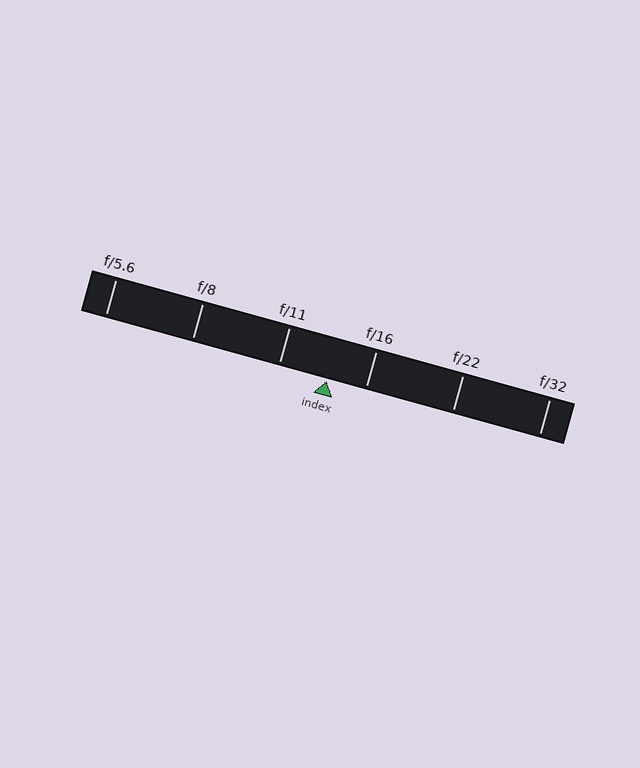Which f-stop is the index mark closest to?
The index mark is closest to f/16.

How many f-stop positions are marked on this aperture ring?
There are 6 f-stop positions marked.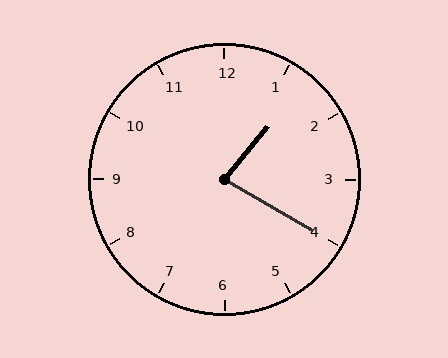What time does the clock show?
1:20.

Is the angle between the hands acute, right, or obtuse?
It is acute.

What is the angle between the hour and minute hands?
Approximately 80 degrees.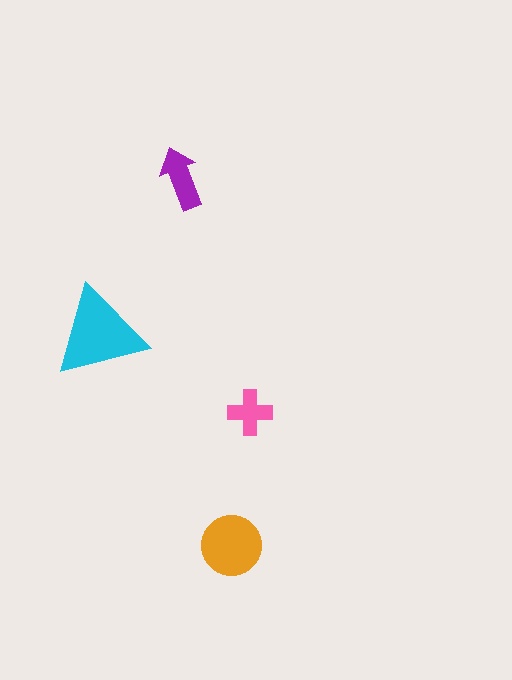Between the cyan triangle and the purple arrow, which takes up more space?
The cyan triangle.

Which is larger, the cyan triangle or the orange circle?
The cyan triangle.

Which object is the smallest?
The pink cross.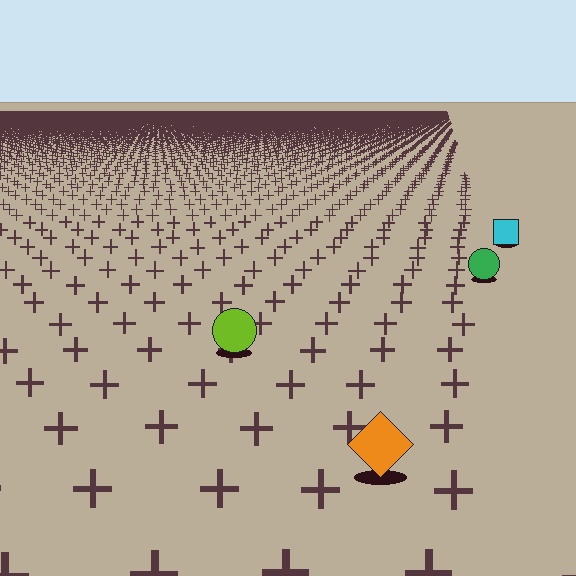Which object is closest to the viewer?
The orange diamond is closest. The texture marks near it are larger and more spread out.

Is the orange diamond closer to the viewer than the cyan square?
Yes. The orange diamond is closer — you can tell from the texture gradient: the ground texture is coarser near it.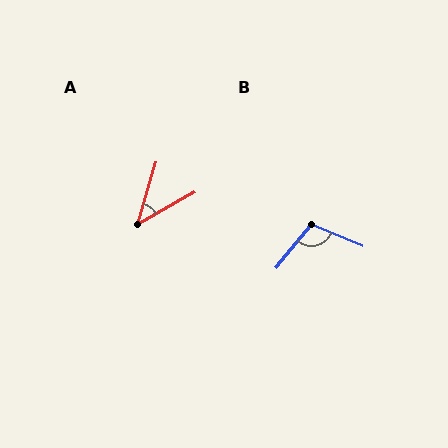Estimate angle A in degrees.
Approximately 44 degrees.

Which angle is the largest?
B, at approximately 107 degrees.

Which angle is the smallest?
A, at approximately 44 degrees.